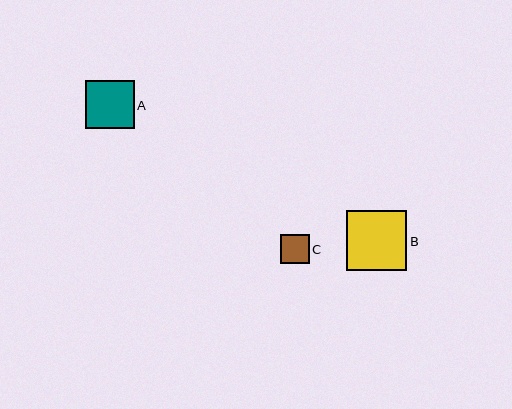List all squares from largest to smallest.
From largest to smallest: B, A, C.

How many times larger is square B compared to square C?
Square B is approximately 2.1 times the size of square C.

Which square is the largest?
Square B is the largest with a size of approximately 60 pixels.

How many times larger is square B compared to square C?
Square B is approximately 2.1 times the size of square C.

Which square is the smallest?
Square C is the smallest with a size of approximately 29 pixels.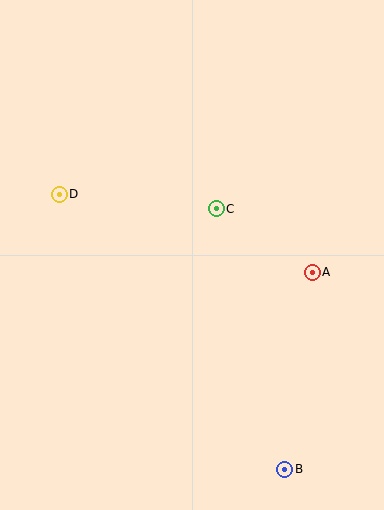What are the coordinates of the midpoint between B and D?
The midpoint between B and D is at (172, 332).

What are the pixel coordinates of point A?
Point A is at (312, 272).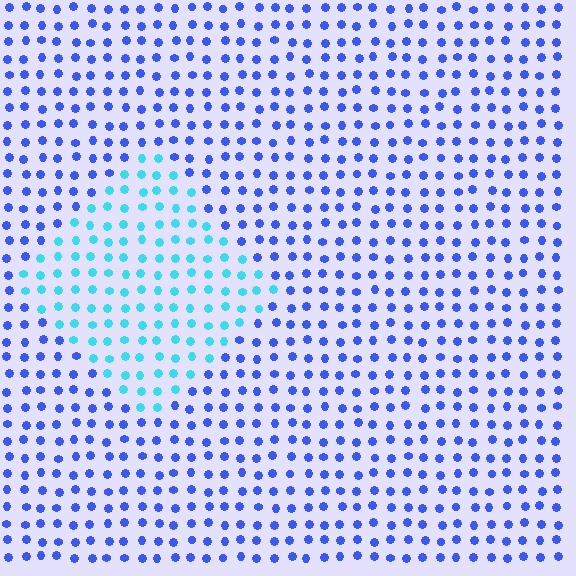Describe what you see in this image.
The image is filled with small blue elements in a uniform arrangement. A diamond-shaped region is visible where the elements are tinted to a slightly different hue, forming a subtle color boundary.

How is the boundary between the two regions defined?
The boundary is defined purely by a slight shift in hue (about 44 degrees). Spacing, size, and orientation are identical on both sides.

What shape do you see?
I see a diamond.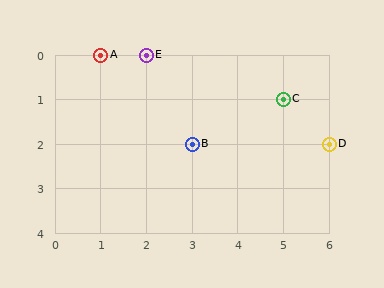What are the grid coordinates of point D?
Point D is at grid coordinates (6, 2).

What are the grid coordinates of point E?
Point E is at grid coordinates (2, 0).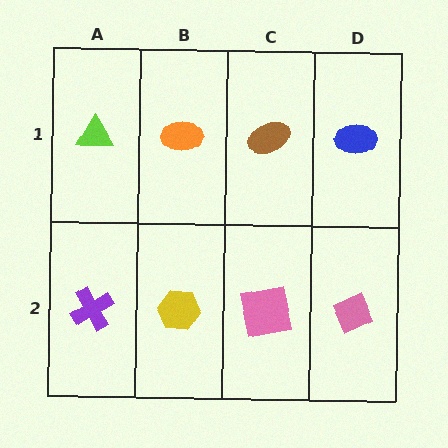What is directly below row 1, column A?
A purple cross.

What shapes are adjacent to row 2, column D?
A blue ellipse (row 1, column D), a pink square (row 2, column C).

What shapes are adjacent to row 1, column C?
A pink square (row 2, column C), an orange ellipse (row 1, column B), a blue ellipse (row 1, column D).